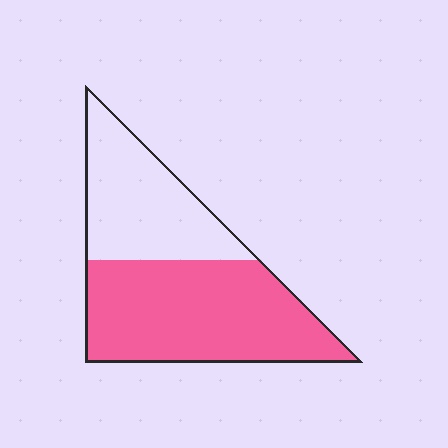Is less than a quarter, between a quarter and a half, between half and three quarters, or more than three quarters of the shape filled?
Between half and three quarters.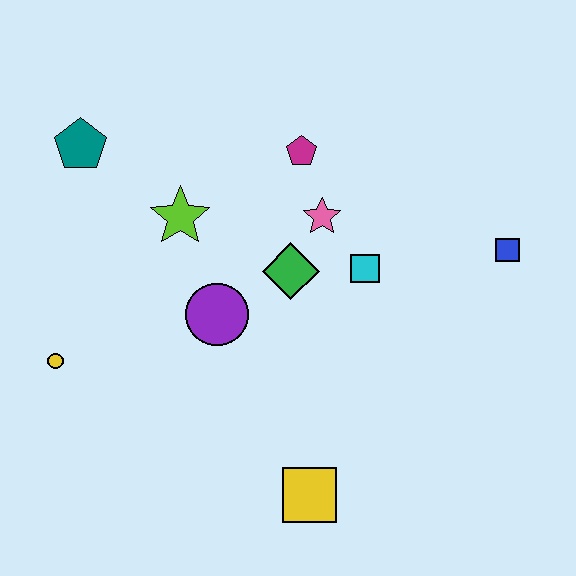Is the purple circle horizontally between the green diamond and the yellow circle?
Yes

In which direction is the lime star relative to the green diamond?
The lime star is to the left of the green diamond.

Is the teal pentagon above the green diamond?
Yes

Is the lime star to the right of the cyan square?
No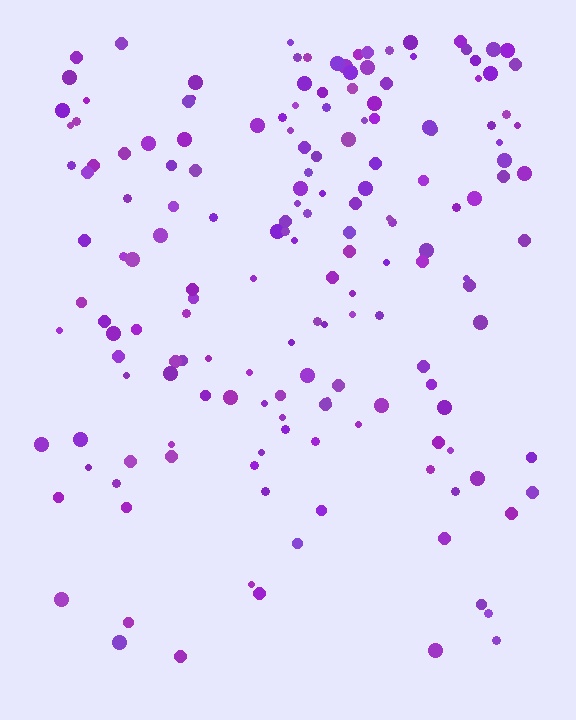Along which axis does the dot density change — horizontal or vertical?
Vertical.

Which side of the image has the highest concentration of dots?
The top.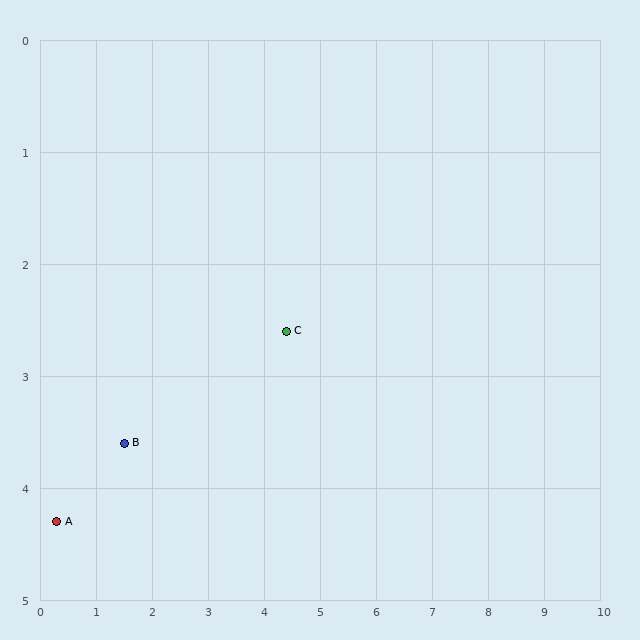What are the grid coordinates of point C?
Point C is at approximately (4.4, 2.6).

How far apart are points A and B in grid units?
Points A and B are about 1.4 grid units apart.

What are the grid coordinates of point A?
Point A is at approximately (0.3, 4.3).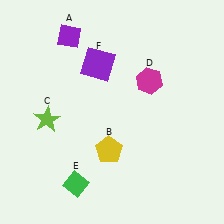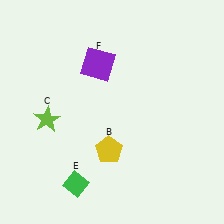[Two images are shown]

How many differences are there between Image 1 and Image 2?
There are 2 differences between the two images.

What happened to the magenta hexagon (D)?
The magenta hexagon (D) was removed in Image 2. It was in the top-right area of Image 1.